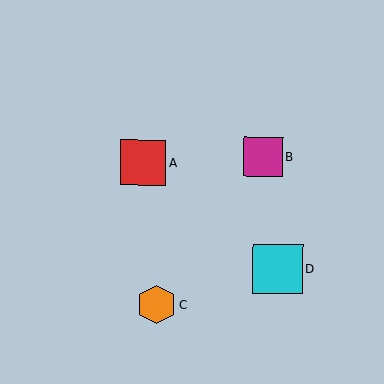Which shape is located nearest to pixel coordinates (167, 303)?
The orange hexagon (labeled C) at (156, 304) is nearest to that location.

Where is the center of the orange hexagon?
The center of the orange hexagon is at (156, 304).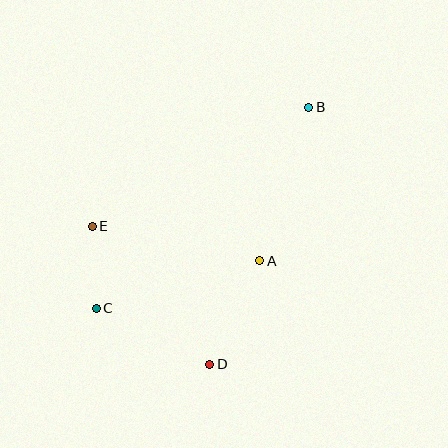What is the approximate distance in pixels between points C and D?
The distance between C and D is approximately 127 pixels.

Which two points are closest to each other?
Points C and E are closest to each other.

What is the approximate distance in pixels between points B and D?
The distance between B and D is approximately 275 pixels.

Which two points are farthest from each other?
Points B and C are farthest from each other.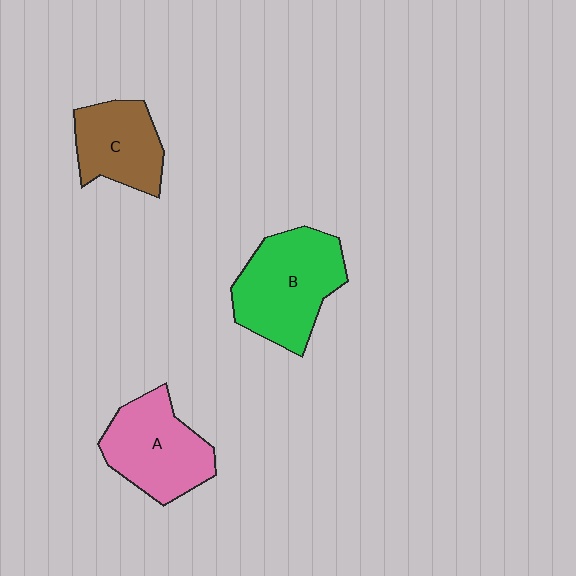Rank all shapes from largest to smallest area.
From largest to smallest: B (green), A (pink), C (brown).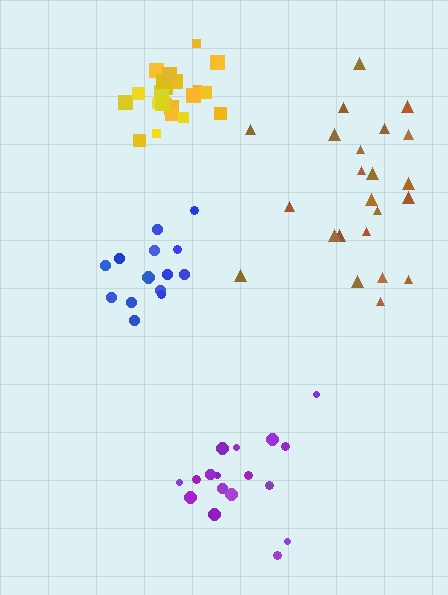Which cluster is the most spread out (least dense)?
Brown.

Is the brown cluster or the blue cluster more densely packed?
Blue.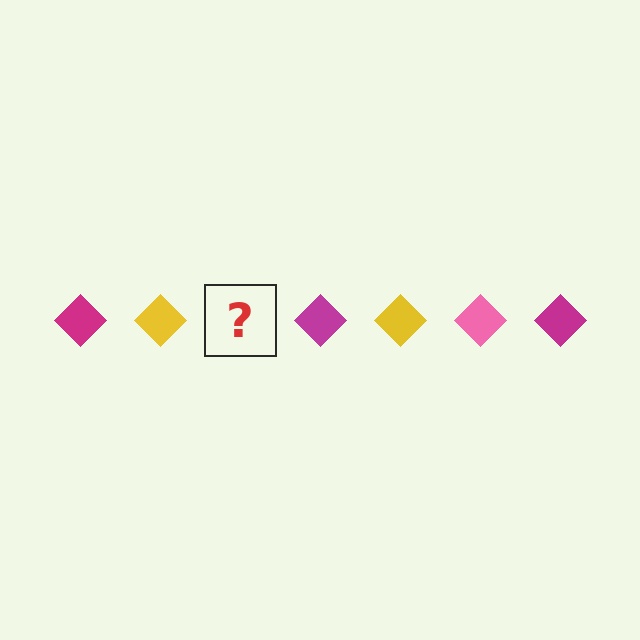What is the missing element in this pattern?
The missing element is a pink diamond.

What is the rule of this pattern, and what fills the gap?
The rule is that the pattern cycles through magenta, yellow, pink diamonds. The gap should be filled with a pink diamond.